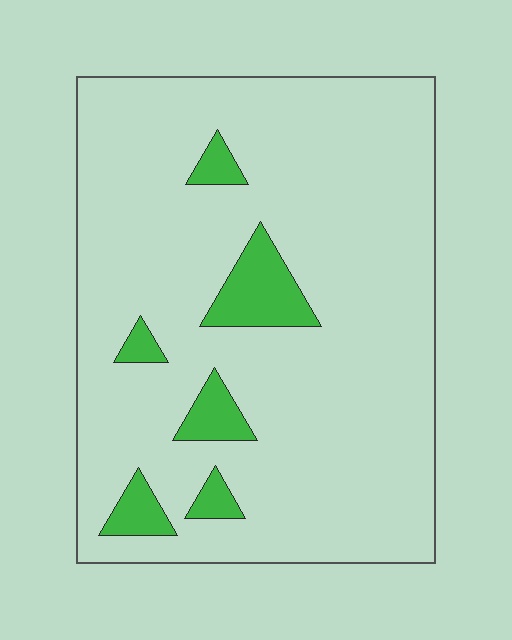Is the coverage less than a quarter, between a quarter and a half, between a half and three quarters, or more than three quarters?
Less than a quarter.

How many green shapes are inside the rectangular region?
6.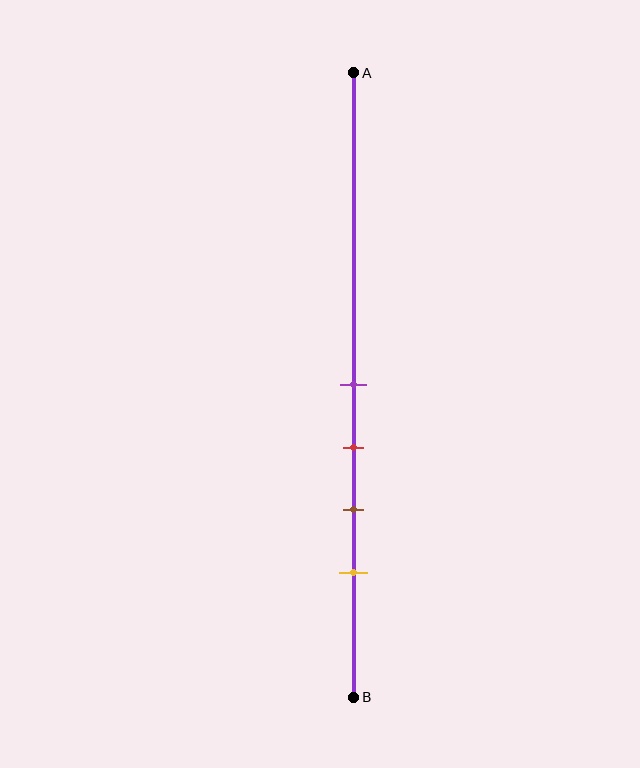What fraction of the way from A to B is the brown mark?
The brown mark is approximately 70% (0.7) of the way from A to B.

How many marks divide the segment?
There are 4 marks dividing the segment.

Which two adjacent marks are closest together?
The purple and red marks are the closest adjacent pair.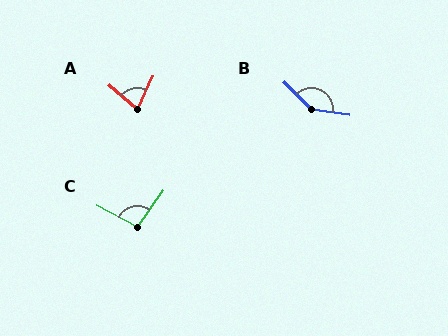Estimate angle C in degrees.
Approximately 97 degrees.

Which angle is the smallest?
A, at approximately 75 degrees.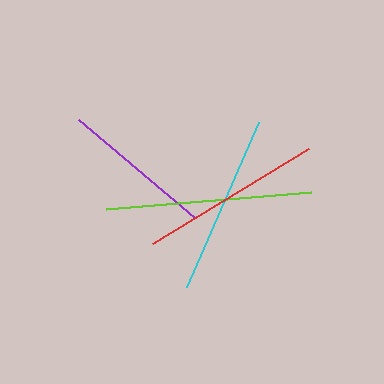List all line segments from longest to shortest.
From longest to shortest: lime, red, cyan, purple.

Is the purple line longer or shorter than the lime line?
The lime line is longer than the purple line.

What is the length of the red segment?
The red segment is approximately 183 pixels long.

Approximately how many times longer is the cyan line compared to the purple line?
The cyan line is approximately 1.2 times the length of the purple line.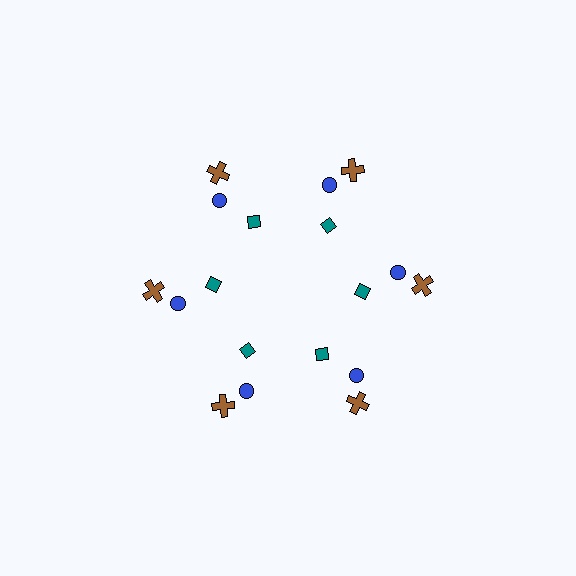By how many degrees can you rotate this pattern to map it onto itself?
The pattern maps onto itself every 60 degrees of rotation.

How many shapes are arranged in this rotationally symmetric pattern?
There are 18 shapes, arranged in 6 groups of 3.